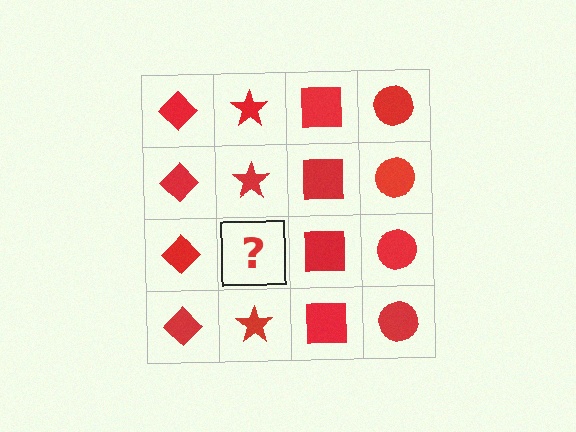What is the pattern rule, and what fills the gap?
The rule is that each column has a consistent shape. The gap should be filled with a red star.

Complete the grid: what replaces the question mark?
The question mark should be replaced with a red star.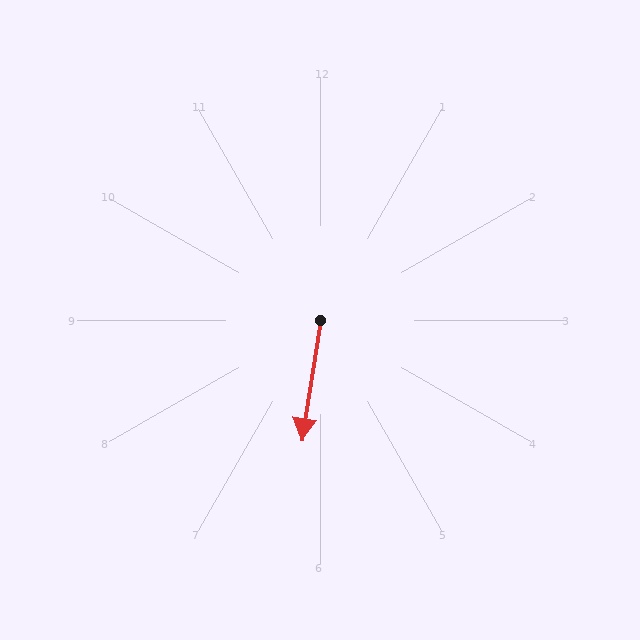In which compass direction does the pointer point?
South.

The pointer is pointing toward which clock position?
Roughly 6 o'clock.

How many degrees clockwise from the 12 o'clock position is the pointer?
Approximately 189 degrees.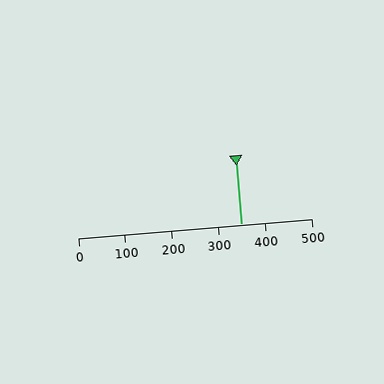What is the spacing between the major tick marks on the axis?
The major ticks are spaced 100 apart.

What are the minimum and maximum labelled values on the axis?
The axis runs from 0 to 500.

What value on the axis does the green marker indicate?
The marker indicates approximately 350.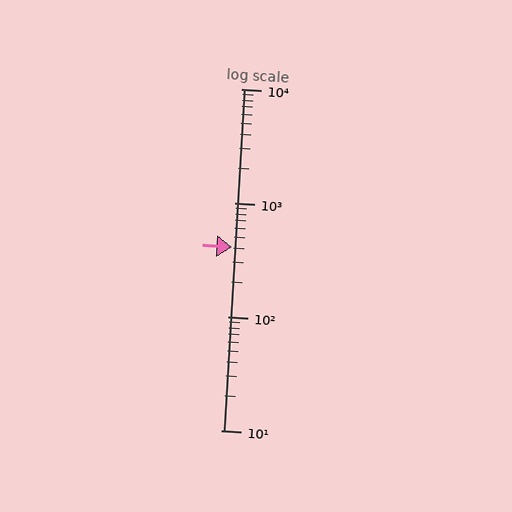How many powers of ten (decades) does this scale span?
The scale spans 3 decades, from 10 to 10000.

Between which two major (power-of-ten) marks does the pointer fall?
The pointer is between 100 and 1000.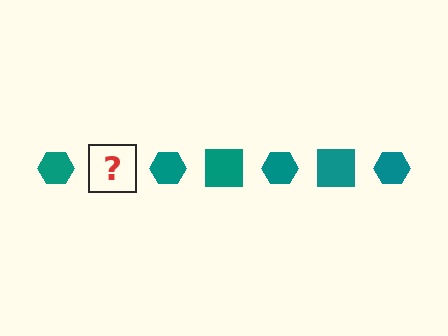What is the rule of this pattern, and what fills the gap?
The rule is that the pattern cycles through hexagon, square shapes in teal. The gap should be filled with a teal square.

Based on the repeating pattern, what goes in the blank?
The blank should be a teal square.